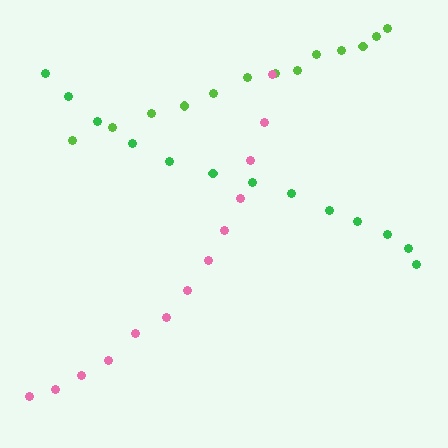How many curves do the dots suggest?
There are 3 distinct paths.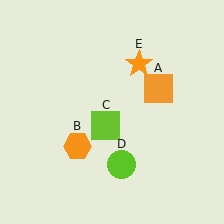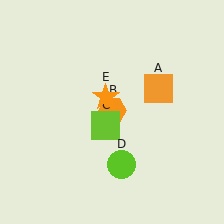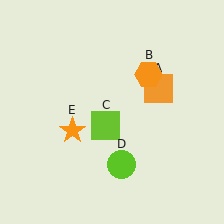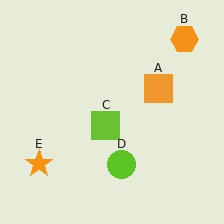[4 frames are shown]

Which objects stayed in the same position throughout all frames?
Orange square (object A) and lime square (object C) and lime circle (object D) remained stationary.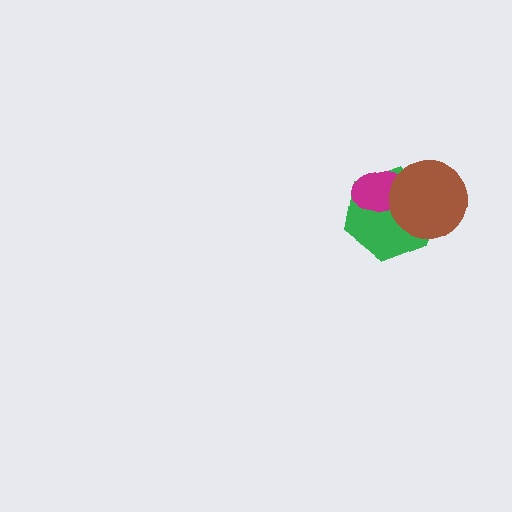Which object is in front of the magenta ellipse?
The brown circle is in front of the magenta ellipse.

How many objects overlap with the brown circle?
2 objects overlap with the brown circle.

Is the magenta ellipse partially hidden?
Yes, it is partially covered by another shape.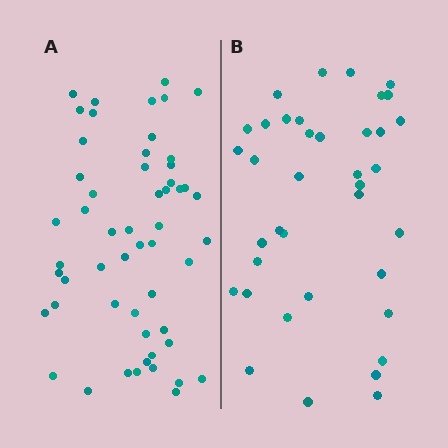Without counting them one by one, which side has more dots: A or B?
Region A (the left region) has more dots.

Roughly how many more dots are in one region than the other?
Region A has approximately 15 more dots than region B.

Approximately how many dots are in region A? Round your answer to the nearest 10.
About 50 dots. (The exact count is 54, which rounds to 50.)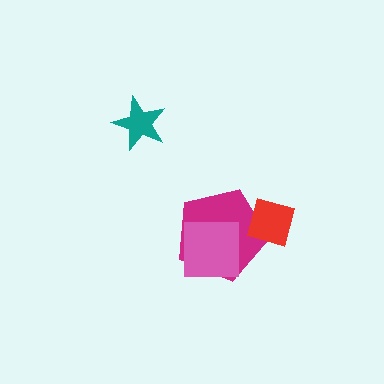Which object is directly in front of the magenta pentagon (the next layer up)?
The pink square is directly in front of the magenta pentagon.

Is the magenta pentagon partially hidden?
Yes, it is partially covered by another shape.